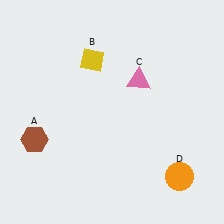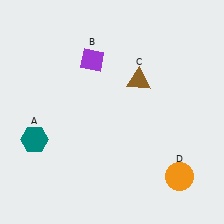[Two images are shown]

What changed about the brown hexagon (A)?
In Image 1, A is brown. In Image 2, it changed to teal.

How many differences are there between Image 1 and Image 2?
There are 3 differences between the two images.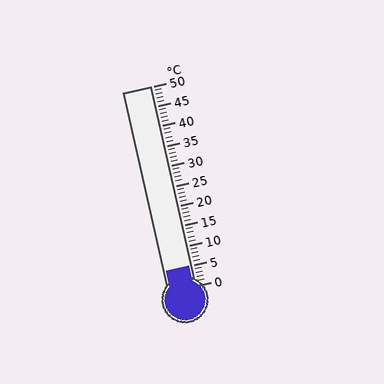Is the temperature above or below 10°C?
The temperature is below 10°C.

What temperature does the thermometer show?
The thermometer shows approximately 5°C.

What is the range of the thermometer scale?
The thermometer scale ranges from 0°C to 50°C.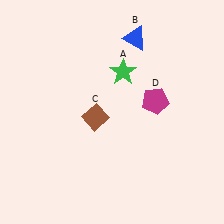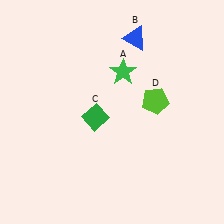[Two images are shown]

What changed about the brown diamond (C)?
In Image 1, C is brown. In Image 2, it changed to green.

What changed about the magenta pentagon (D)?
In Image 1, D is magenta. In Image 2, it changed to lime.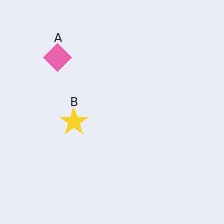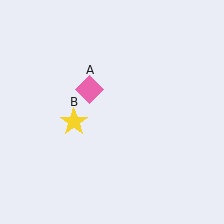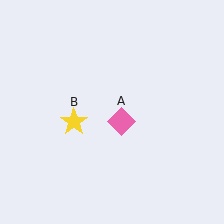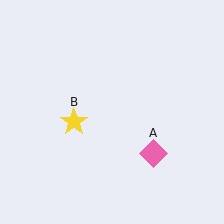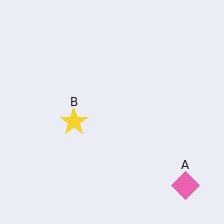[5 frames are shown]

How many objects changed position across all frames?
1 object changed position: pink diamond (object A).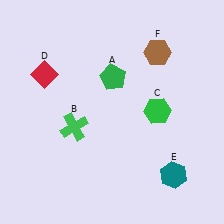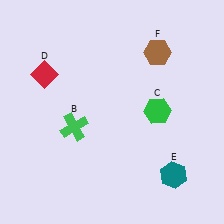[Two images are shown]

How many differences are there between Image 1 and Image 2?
There is 1 difference between the two images.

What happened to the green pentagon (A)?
The green pentagon (A) was removed in Image 2. It was in the top-right area of Image 1.